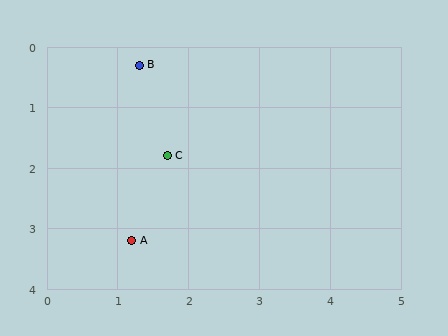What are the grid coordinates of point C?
Point C is at approximately (1.7, 1.8).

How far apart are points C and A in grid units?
Points C and A are about 1.5 grid units apart.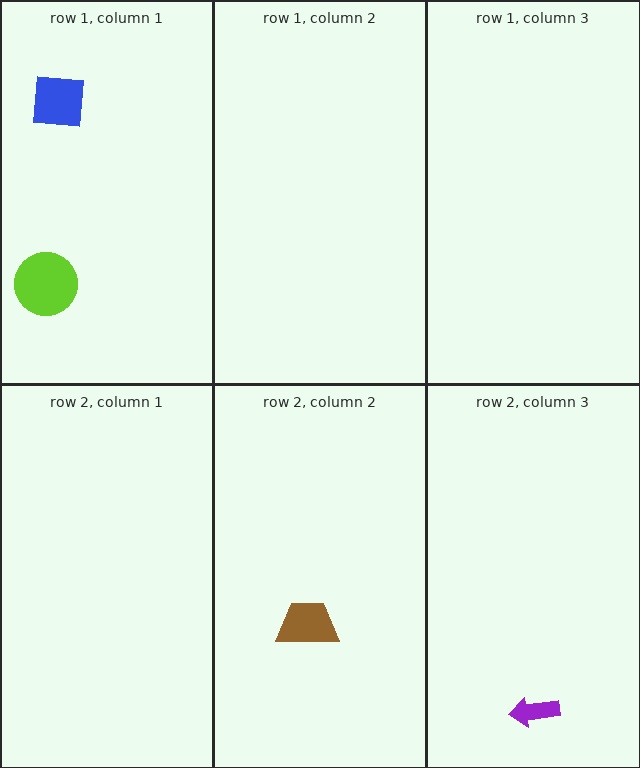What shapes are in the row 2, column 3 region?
The purple arrow.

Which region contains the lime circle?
The row 1, column 1 region.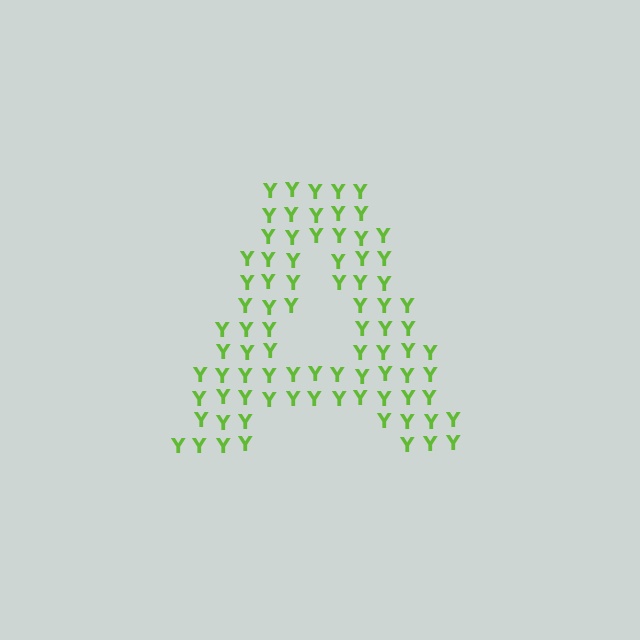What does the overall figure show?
The overall figure shows the letter A.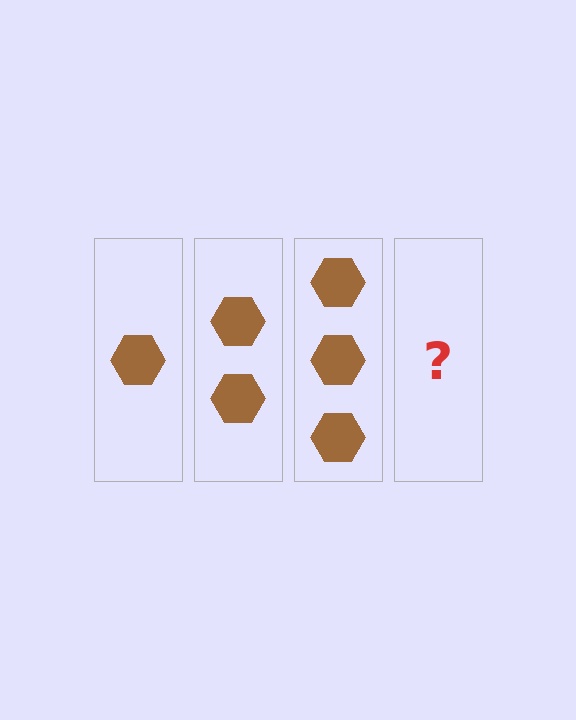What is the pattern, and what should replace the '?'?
The pattern is that each step adds one more hexagon. The '?' should be 4 hexagons.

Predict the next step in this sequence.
The next step is 4 hexagons.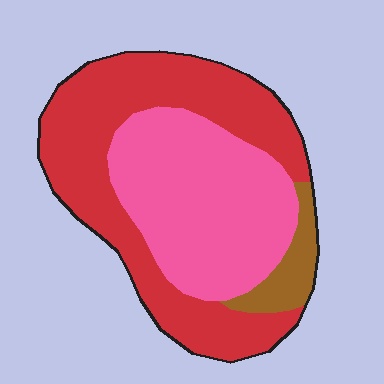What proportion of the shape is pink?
Pink covers roughly 40% of the shape.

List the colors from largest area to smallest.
From largest to smallest: red, pink, brown.